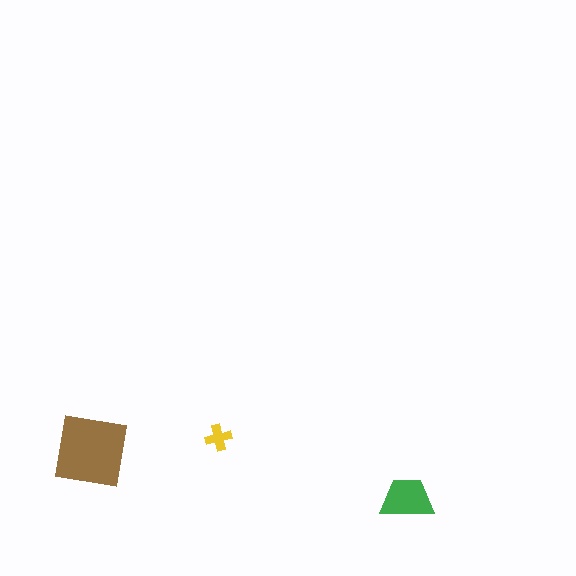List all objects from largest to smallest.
The brown square, the green trapezoid, the yellow cross.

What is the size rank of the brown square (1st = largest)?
1st.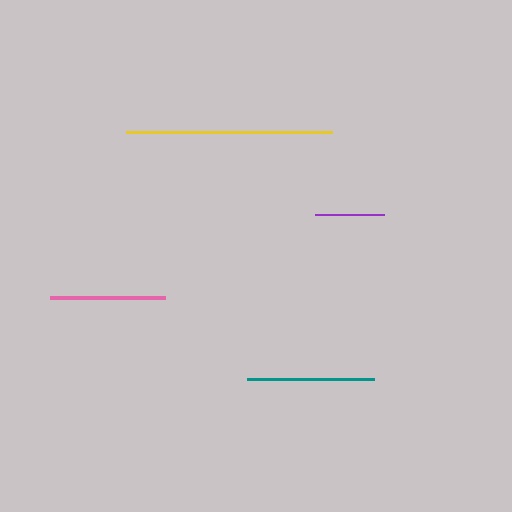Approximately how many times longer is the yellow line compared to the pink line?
The yellow line is approximately 1.8 times the length of the pink line.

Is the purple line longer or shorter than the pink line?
The pink line is longer than the purple line.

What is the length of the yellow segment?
The yellow segment is approximately 206 pixels long.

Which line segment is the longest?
The yellow line is the longest at approximately 206 pixels.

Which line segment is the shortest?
The purple line is the shortest at approximately 69 pixels.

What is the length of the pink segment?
The pink segment is approximately 115 pixels long.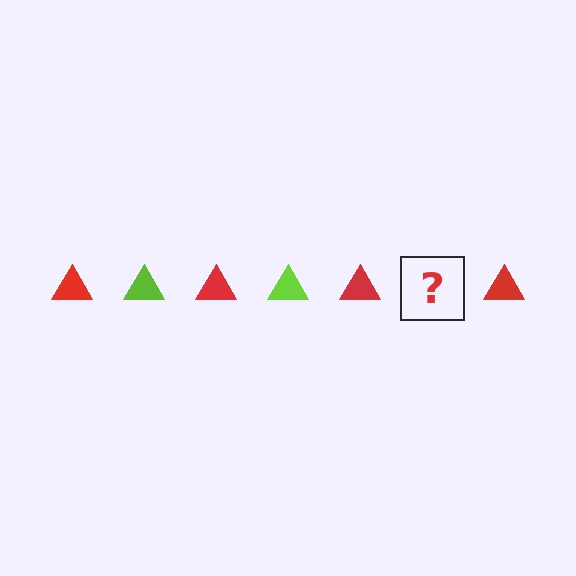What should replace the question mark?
The question mark should be replaced with a lime triangle.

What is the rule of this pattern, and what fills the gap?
The rule is that the pattern cycles through red, lime triangles. The gap should be filled with a lime triangle.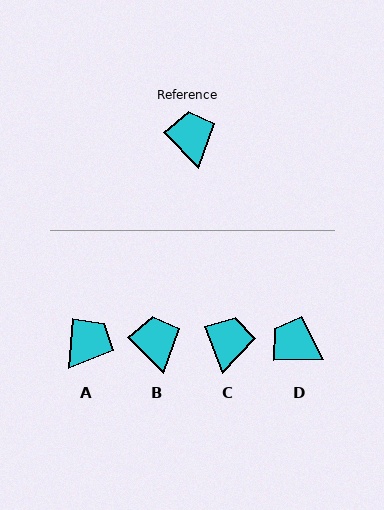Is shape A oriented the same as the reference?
No, it is off by about 48 degrees.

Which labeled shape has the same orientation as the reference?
B.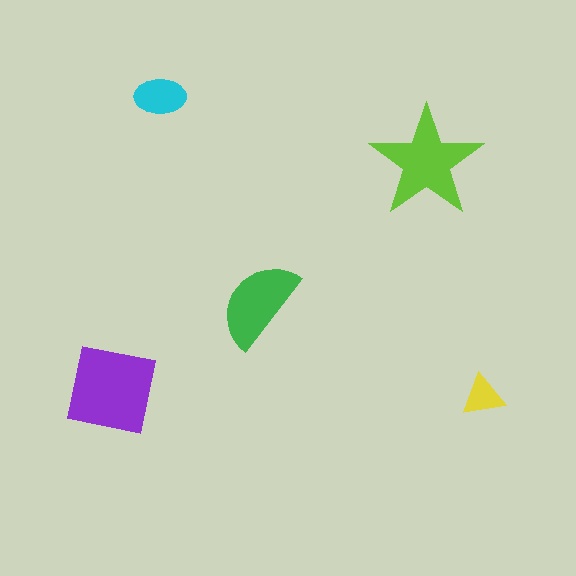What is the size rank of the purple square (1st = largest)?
1st.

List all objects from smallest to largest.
The yellow triangle, the cyan ellipse, the green semicircle, the lime star, the purple square.